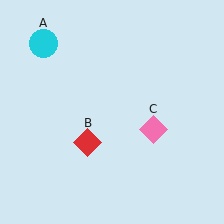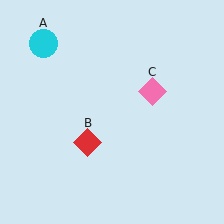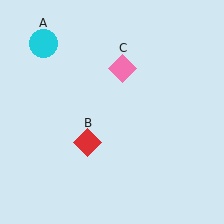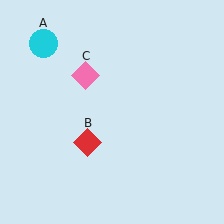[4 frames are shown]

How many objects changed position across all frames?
1 object changed position: pink diamond (object C).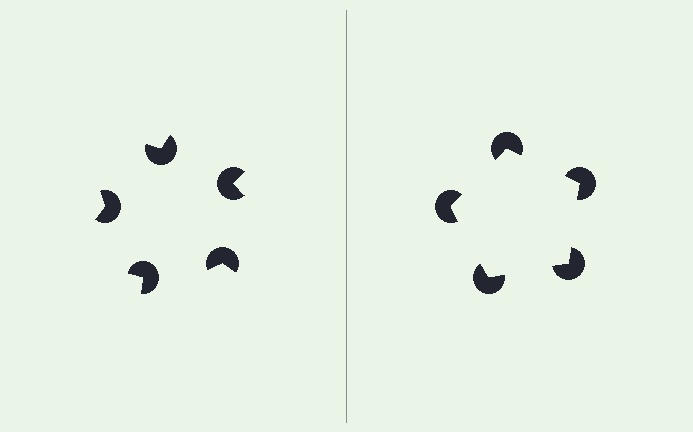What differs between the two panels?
The pac-man discs are positioned identically on both sides; only the wedge orientations differ. On the right they align to a pentagon; on the left they are misaligned.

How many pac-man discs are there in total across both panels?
10 — 5 on each side.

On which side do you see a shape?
An illusory pentagon appears on the right side. On the left side the wedge cuts are rotated, so no coherent shape forms.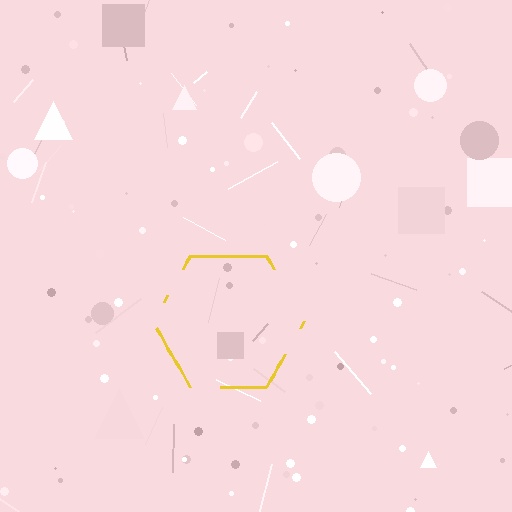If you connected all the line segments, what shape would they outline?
They would outline a hexagon.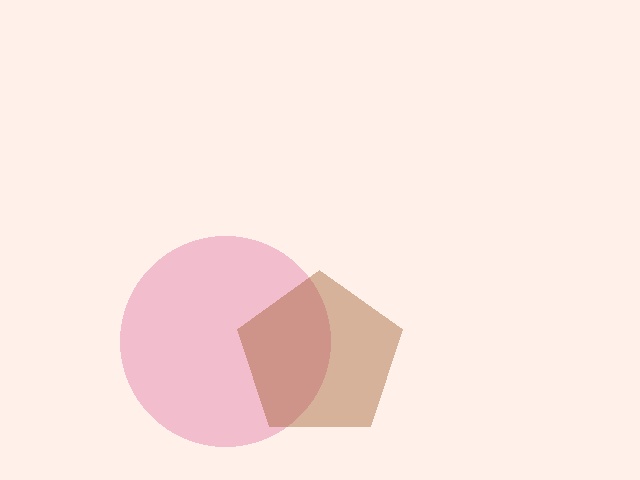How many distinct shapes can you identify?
There are 2 distinct shapes: a pink circle, a brown pentagon.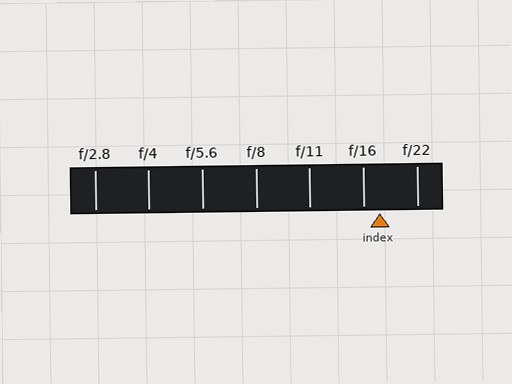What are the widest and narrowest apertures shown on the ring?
The widest aperture shown is f/2.8 and the narrowest is f/22.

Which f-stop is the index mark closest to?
The index mark is closest to f/16.